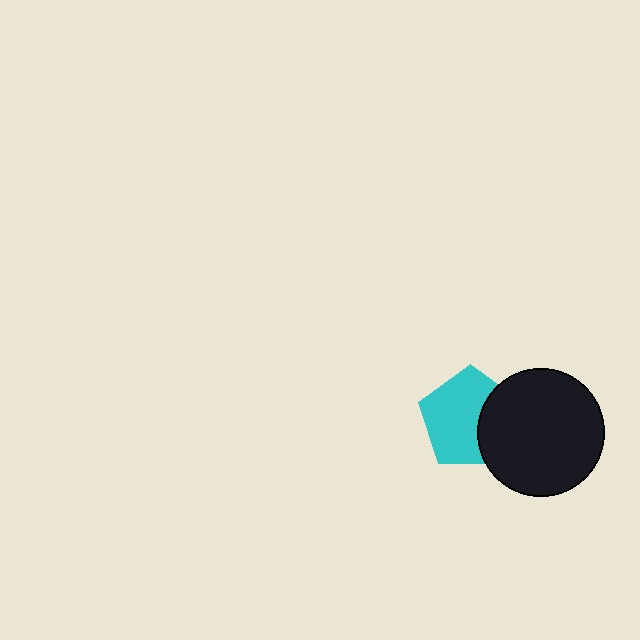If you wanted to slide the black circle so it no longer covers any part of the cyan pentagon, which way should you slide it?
Slide it right — that is the most direct way to separate the two shapes.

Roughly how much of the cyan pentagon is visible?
Most of it is visible (roughly 67%).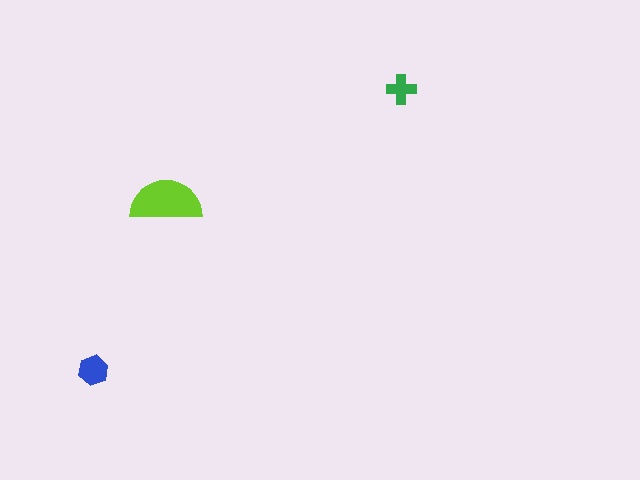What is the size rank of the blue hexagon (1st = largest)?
2nd.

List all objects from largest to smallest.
The lime semicircle, the blue hexagon, the green cross.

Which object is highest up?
The green cross is topmost.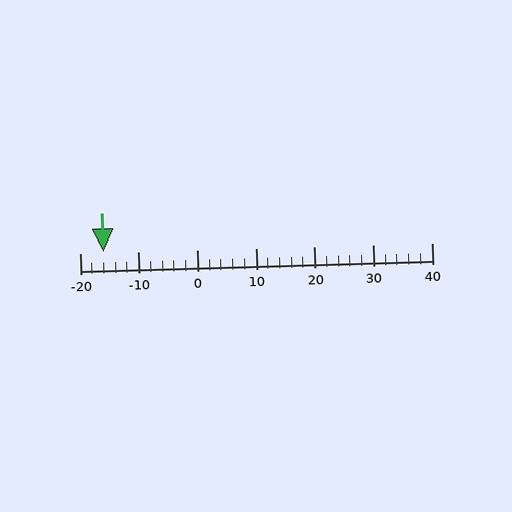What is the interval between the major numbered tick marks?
The major tick marks are spaced 10 units apart.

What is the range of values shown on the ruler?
The ruler shows values from -20 to 40.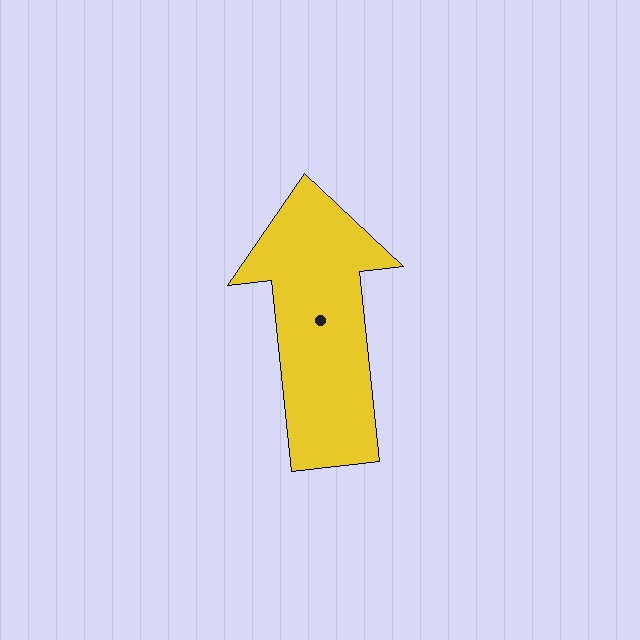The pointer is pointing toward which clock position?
Roughly 12 o'clock.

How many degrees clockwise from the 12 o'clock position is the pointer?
Approximately 354 degrees.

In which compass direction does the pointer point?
North.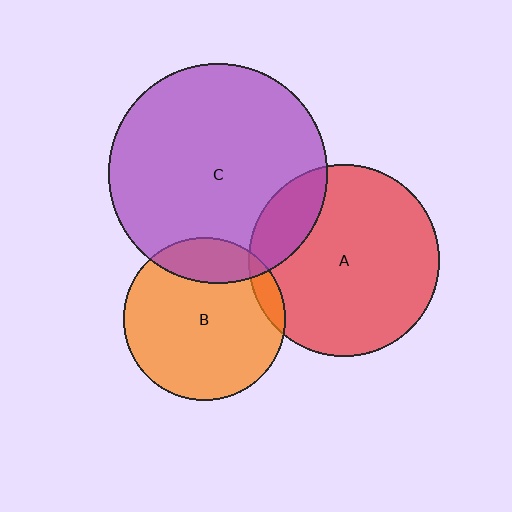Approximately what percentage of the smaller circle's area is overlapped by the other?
Approximately 10%.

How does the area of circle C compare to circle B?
Approximately 1.8 times.